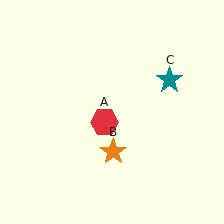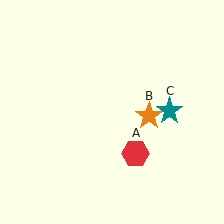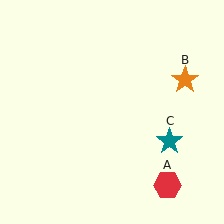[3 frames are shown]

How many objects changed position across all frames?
3 objects changed position: red hexagon (object A), orange star (object B), teal star (object C).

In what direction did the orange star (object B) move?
The orange star (object B) moved up and to the right.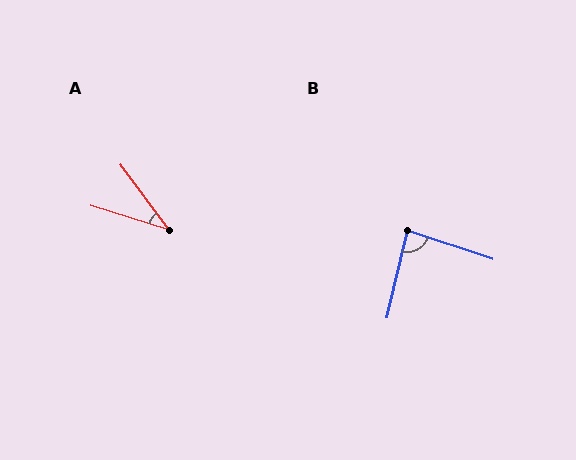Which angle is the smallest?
A, at approximately 36 degrees.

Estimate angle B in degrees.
Approximately 85 degrees.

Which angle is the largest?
B, at approximately 85 degrees.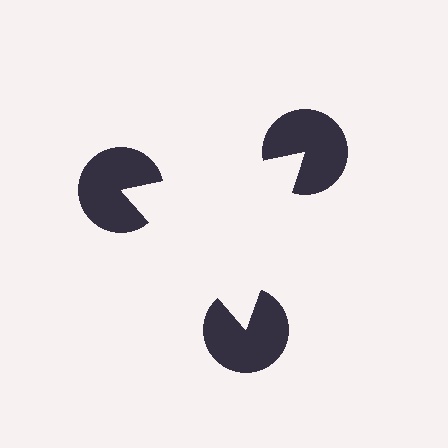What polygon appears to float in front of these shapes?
An illusory triangle — its edges are inferred from the aligned wedge cuts in the pac-man discs, not physically drawn.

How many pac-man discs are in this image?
There are 3 — one at each vertex of the illusory triangle.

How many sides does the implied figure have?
3 sides.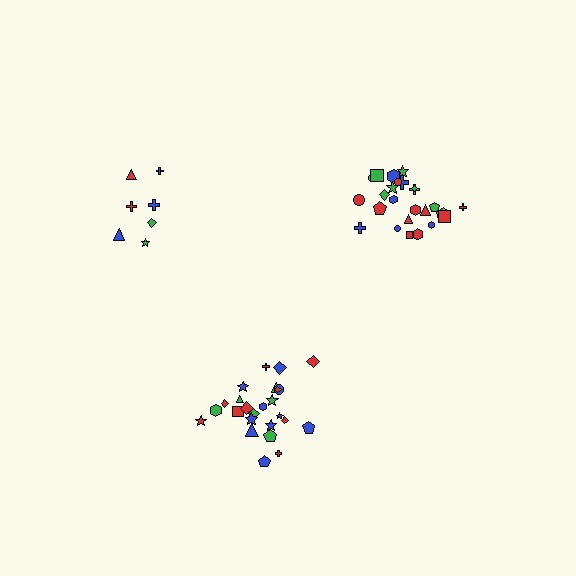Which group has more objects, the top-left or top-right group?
The top-right group.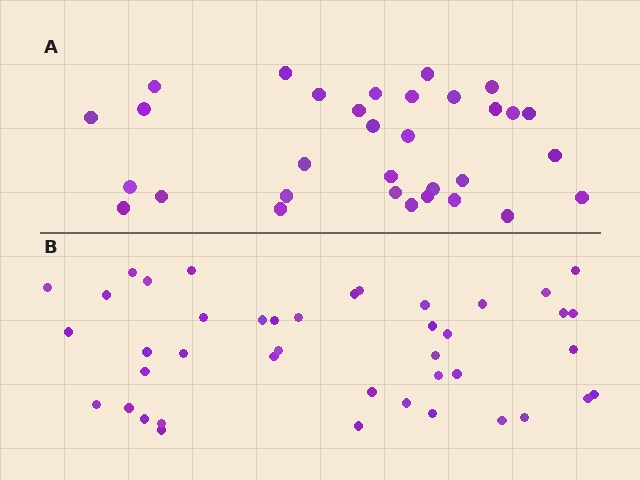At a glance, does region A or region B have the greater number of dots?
Region B (the bottom region) has more dots.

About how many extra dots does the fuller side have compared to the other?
Region B has roughly 10 or so more dots than region A.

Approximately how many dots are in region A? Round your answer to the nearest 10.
About 30 dots. (The exact count is 32, which rounds to 30.)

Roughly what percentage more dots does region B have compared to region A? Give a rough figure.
About 30% more.